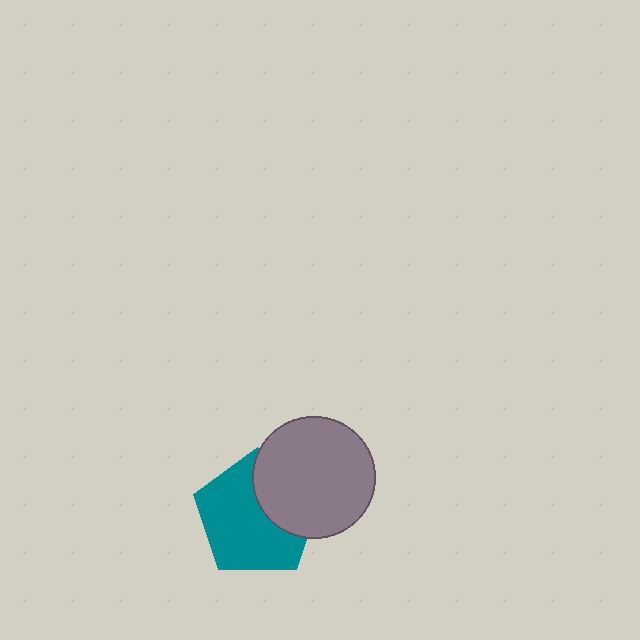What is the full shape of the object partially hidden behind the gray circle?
The partially hidden object is a teal pentagon.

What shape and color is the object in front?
The object in front is a gray circle.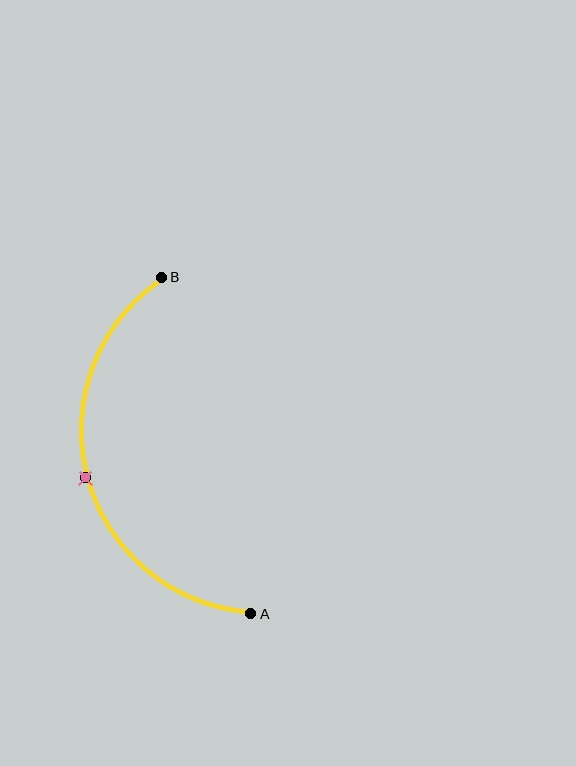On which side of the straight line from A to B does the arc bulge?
The arc bulges to the left of the straight line connecting A and B.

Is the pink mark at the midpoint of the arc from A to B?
Yes. The pink mark lies on the arc at equal arc-length from both A and B — it is the arc midpoint.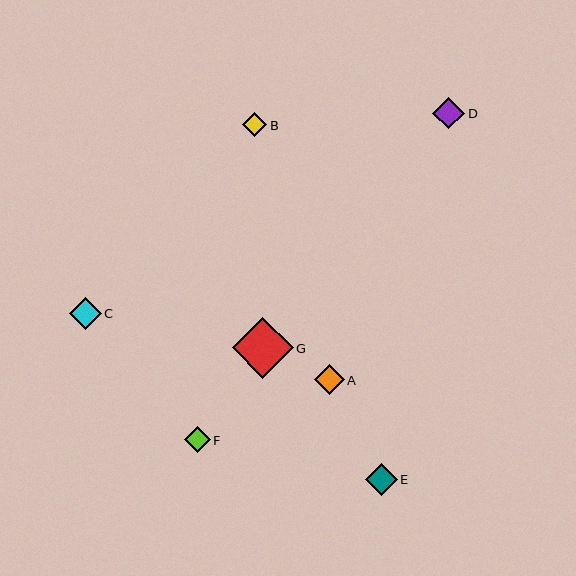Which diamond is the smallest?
Diamond B is the smallest with a size of approximately 24 pixels.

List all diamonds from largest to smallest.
From largest to smallest: G, E, D, C, A, F, B.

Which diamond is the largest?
Diamond G is the largest with a size of approximately 61 pixels.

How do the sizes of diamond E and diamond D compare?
Diamond E and diamond D are approximately the same size.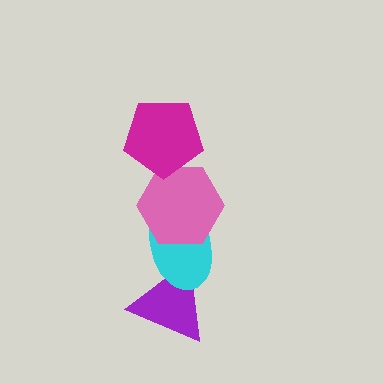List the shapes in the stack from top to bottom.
From top to bottom: the magenta pentagon, the pink hexagon, the cyan ellipse, the purple triangle.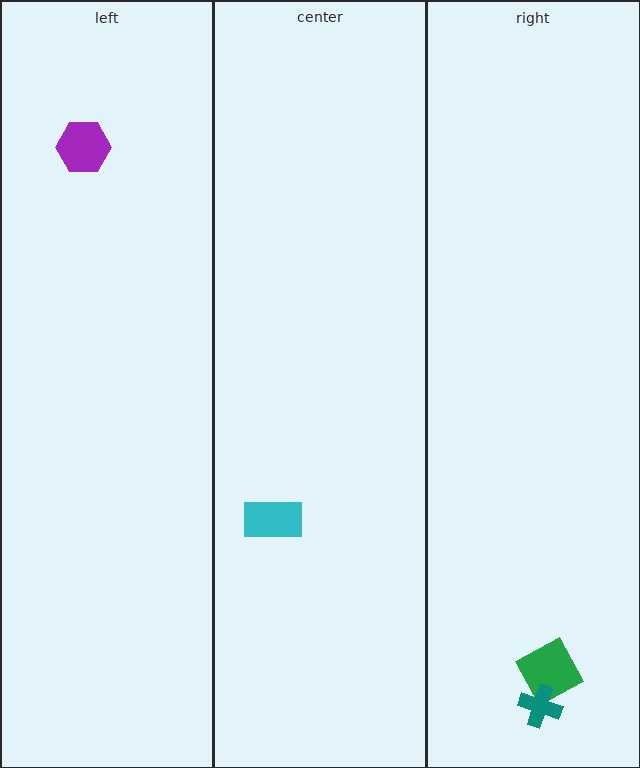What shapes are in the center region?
The cyan rectangle.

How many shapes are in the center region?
1.